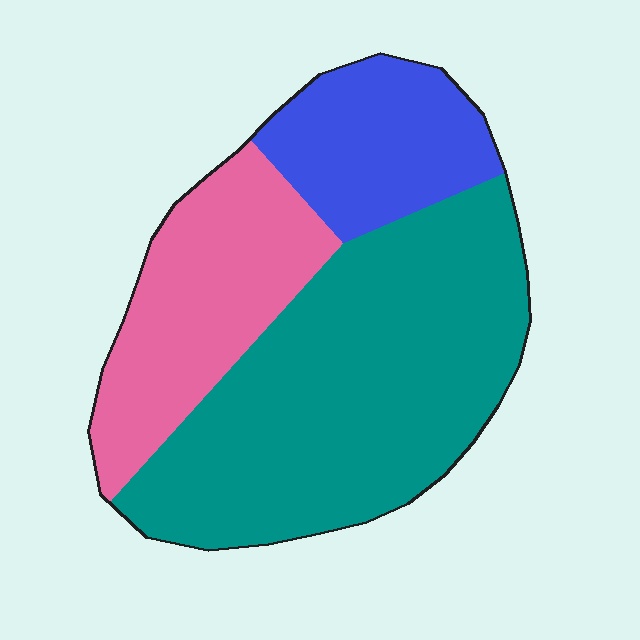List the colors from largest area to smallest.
From largest to smallest: teal, pink, blue.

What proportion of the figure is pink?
Pink takes up about one quarter (1/4) of the figure.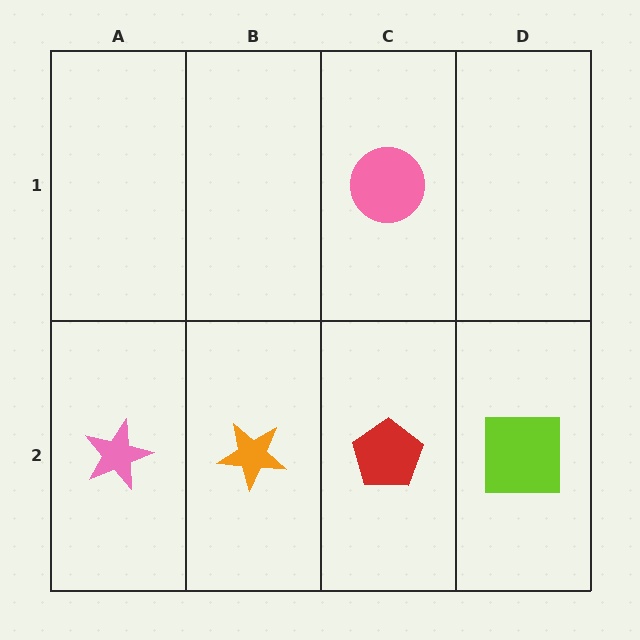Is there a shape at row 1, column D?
No, that cell is empty.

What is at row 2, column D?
A lime square.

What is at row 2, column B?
An orange star.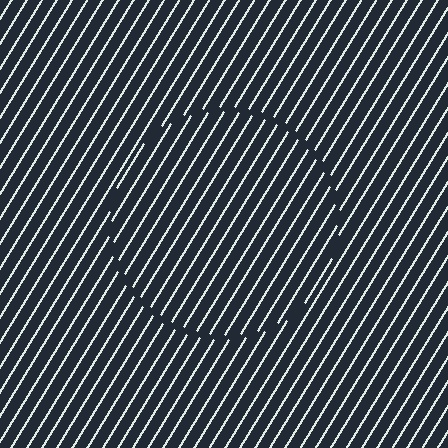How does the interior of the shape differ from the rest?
The interior of the shape contains the same grating, shifted by half a period — the contour is defined by the phase discontinuity where line-ends from the inner and outer gratings abut.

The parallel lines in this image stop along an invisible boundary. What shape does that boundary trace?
An illusory circle. The interior of the shape contains the same grating, shifted by half a period — the contour is defined by the phase discontinuity where line-ends from the inner and outer gratings abut.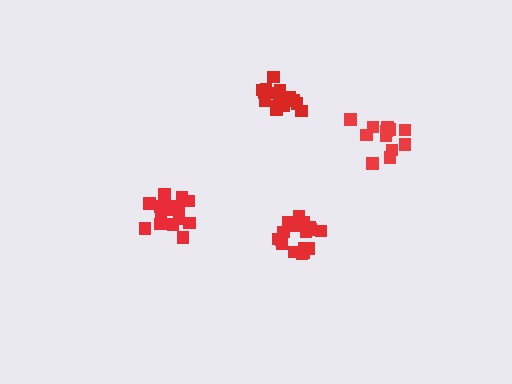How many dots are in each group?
Group 1: 17 dots, Group 2: 16 dots, Group 3: 16 dots, Group 4: 12 dots (61 total).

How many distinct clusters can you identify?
There are 4 distinct clusters.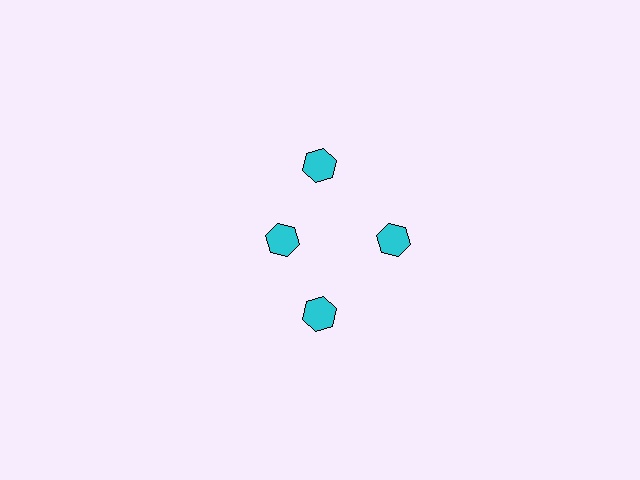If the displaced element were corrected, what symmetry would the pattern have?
It would have 4-fold rotational symmetry — the pattern would map onto itself every 90 degrees.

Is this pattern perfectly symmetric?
No. The 4 cyan hexagons are arranged in a ring, but one element near the 9 o'clock position is pulled inward toward the center, breaking the 4-fold rotational symmetry.